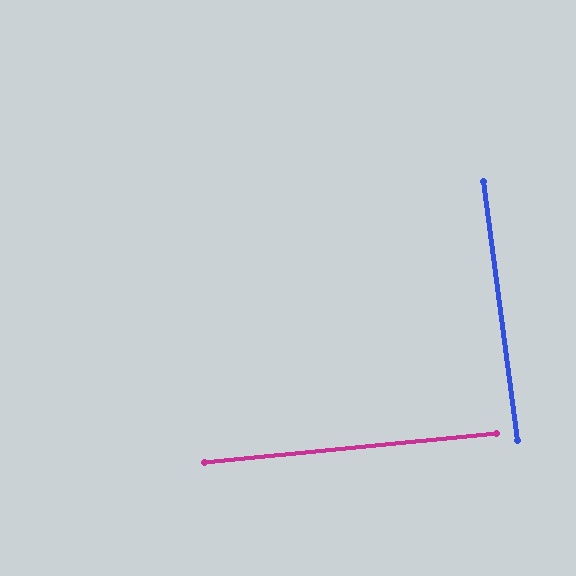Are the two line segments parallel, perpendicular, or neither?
Perpendicular — they meet at approximately 88°.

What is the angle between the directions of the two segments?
Approximately 88 degrees.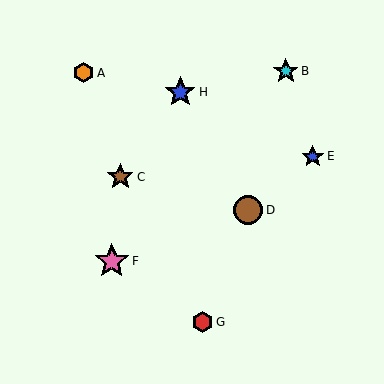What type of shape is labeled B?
Shape B is a cyan star.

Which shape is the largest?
The pink star (labeled F) is the largest.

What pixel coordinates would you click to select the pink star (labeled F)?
Click at (112, 261) to select the pink star F.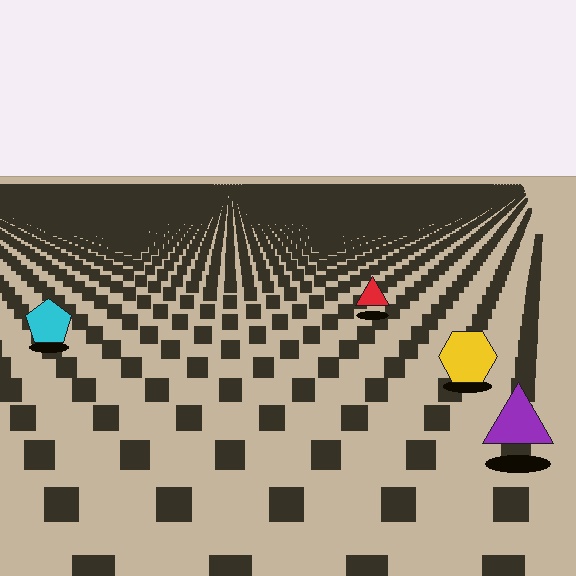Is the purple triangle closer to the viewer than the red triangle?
Yes. The purple triangle is closer — you can tell from the texture gradient: the ground texture is coarser near it.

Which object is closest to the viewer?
The purple triangle is closest. The texture marks near it are larger and more spread out.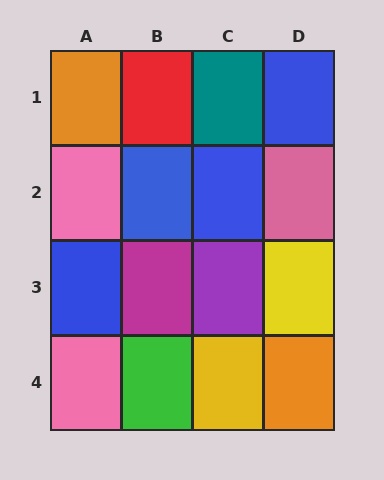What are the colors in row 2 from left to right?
Pink, blue, blue, pink.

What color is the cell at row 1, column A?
Orange.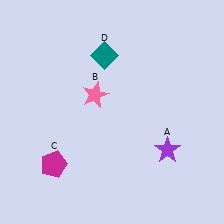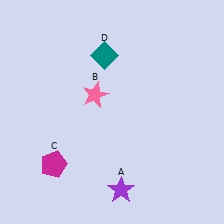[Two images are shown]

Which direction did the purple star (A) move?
The purple star (A) moved left.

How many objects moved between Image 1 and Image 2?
1 object moved between the two images.